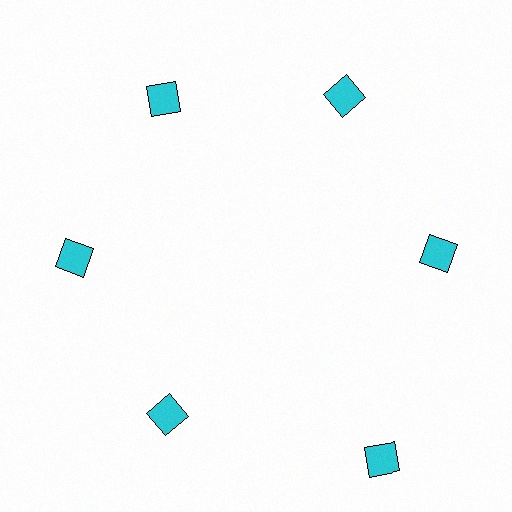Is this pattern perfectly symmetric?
No. The 6 cyan diamonds are arranged in a ring, but one element near the 5 o'clock position is pushed outward from the center, breaking the 6-fold rotational symmetry.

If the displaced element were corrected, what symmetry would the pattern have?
It would have 6-fold rotational symmetry — the pattern would map onto itself every 60 degrees.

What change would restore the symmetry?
The symmetry would be restored by moving it inward, back onto the ring so that all 6 diamonds sit at equal angles and equal distance from the center.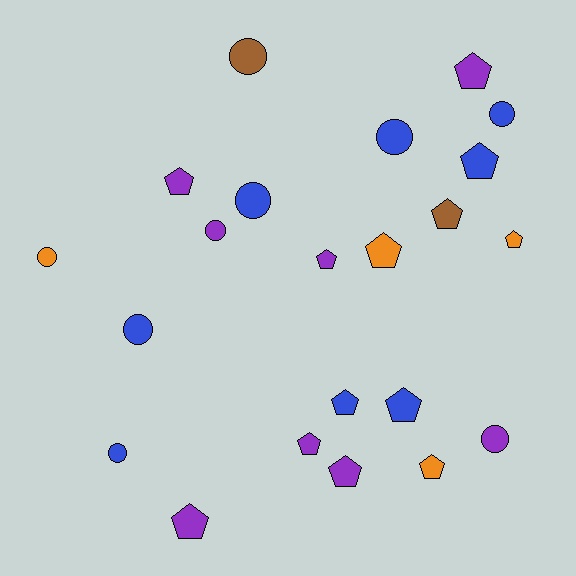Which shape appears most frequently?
Pentagon, with 13 objects.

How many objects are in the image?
There are 22 objects.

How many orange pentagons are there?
There are 3 orange pentagons.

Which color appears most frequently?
Purple, with 8 objects.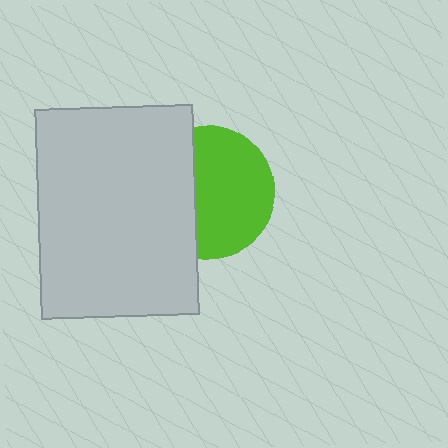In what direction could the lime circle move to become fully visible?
The lime circle could move right. That would shift it out from behind the light gray rectangle entirely.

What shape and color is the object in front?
The object in front is a light gray rectangle.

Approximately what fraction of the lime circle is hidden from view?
Roughly 39% of the lime circle is hidden behind the light gray rectangle.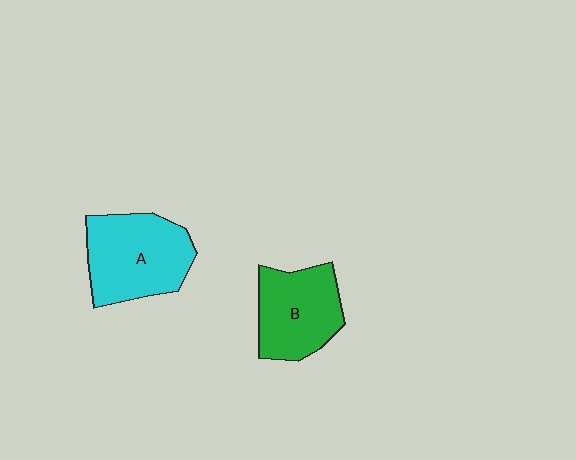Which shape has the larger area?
Shape A (cyan).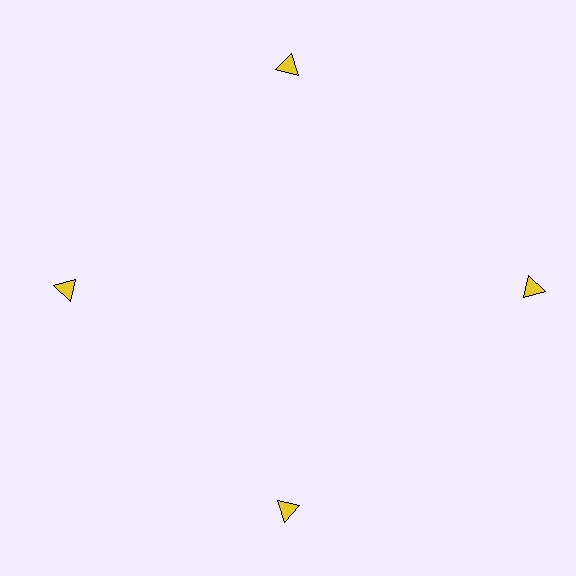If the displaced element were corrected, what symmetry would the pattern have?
It would have 4-fold rotational symmetry — the pattern would map onto itself every 90 degrees.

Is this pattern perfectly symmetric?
No. The 4 yellow triangles are arranged in a ring, but one element near the 3 o'clock position is pushed outward from the center, breaking the 4-fold rotational symmetry.